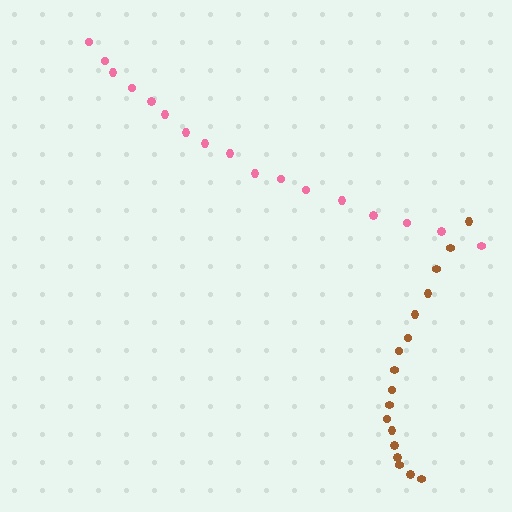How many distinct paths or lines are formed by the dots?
There are 2 distinct paths.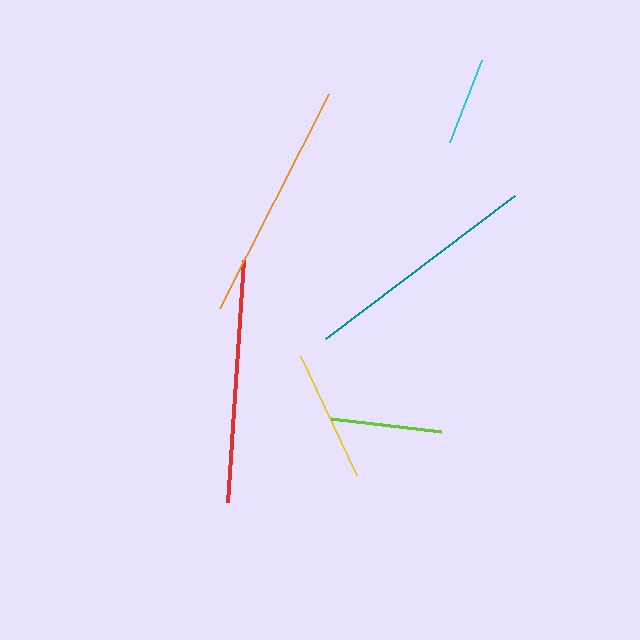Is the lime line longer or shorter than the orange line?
The orange line is longer than the lime line.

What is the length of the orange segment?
The orange segment is approximately 240 pixels long.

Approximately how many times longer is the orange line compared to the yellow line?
The orange line is approximately 1.8 times the length of the yellow line.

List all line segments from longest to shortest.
From longest to shortest: red, orange, teal, yellow, lime, cyan.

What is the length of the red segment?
The red segment is approximately 242 pixels long.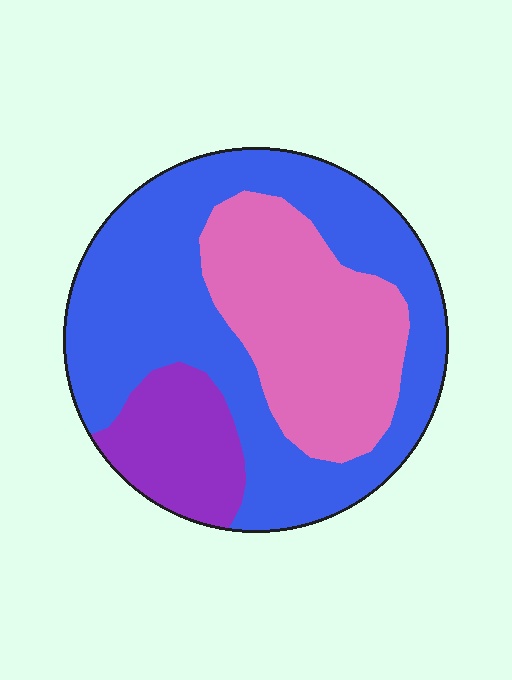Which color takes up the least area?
Purple, at roughly 15%.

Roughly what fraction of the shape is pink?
Pink covers around 30% of the shape.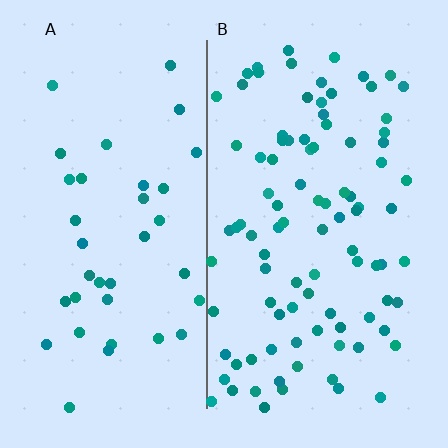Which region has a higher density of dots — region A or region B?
B (the right).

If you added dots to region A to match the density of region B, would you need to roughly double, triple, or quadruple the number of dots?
Approximately triple.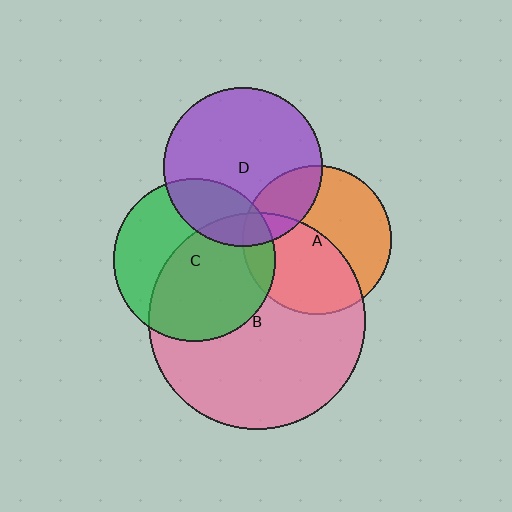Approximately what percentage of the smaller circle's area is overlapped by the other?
Approximately 25%.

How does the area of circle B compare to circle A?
Approximately 2.1 times.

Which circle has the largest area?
Circle B (pink).